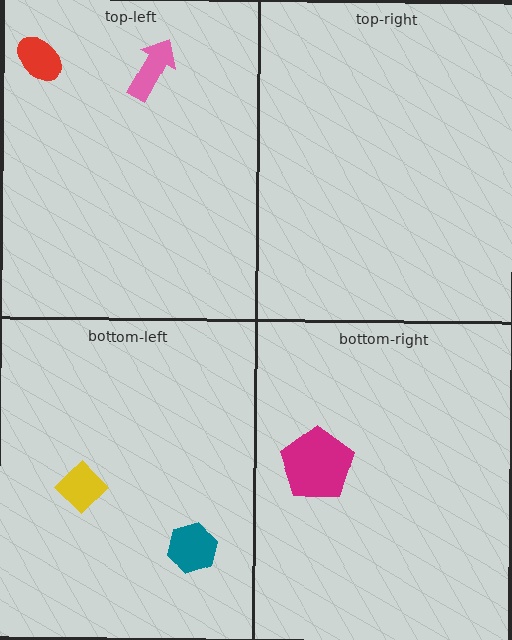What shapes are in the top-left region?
The pink arrow, the red ellipse.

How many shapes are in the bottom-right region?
1.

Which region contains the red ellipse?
The top-left region.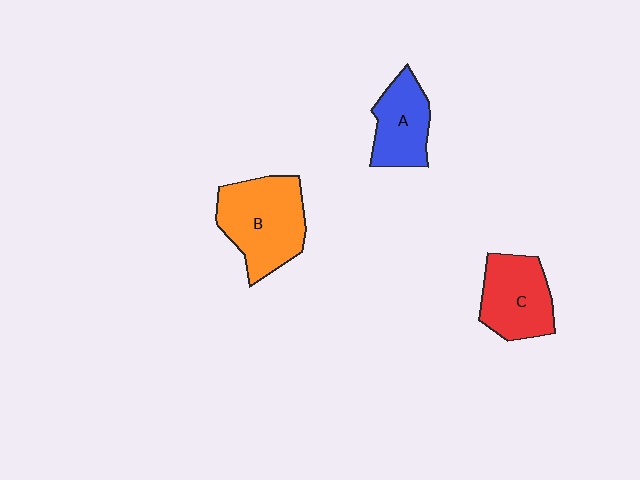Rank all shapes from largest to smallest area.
From largest to smallest: B (orange), C (red), A (blue).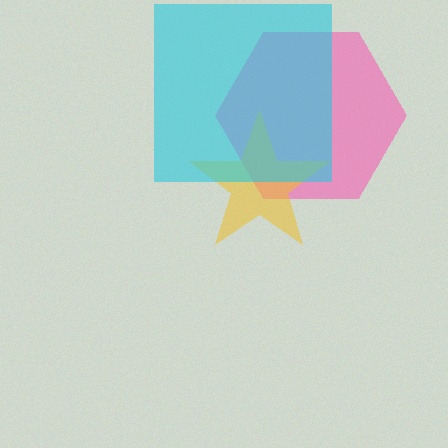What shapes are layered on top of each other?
The layered shapes are: a pink hexagon, a yellow star, a cyan square.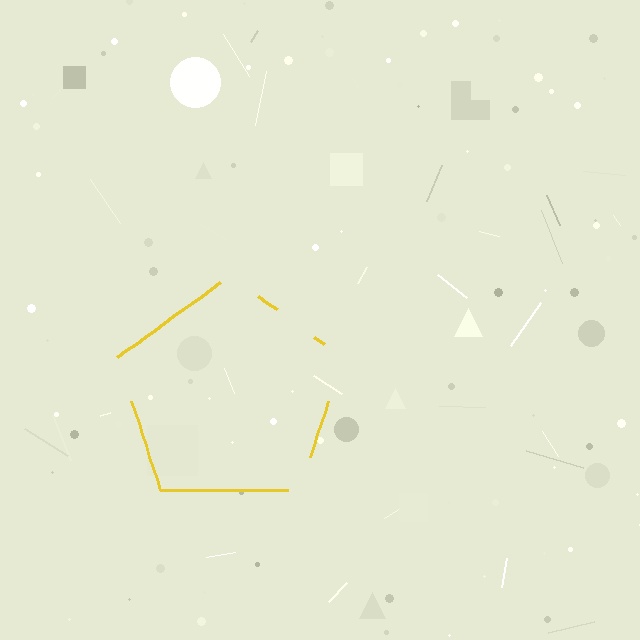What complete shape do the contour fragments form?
The contour fragments form a pentagon.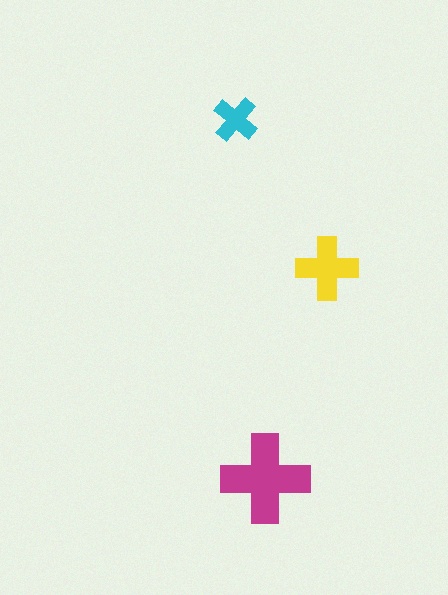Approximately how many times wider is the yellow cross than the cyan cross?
About 1.5 times wider.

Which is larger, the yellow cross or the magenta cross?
The magenta one.